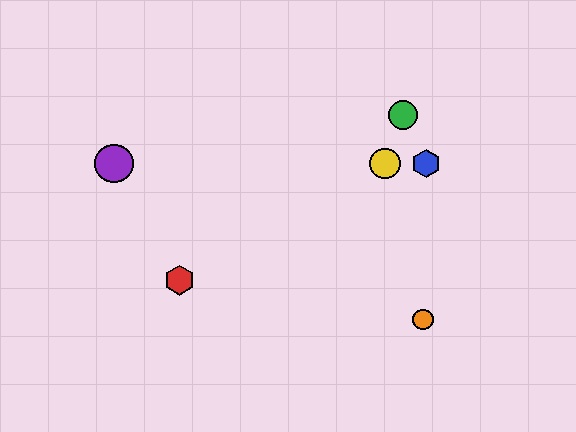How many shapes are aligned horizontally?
3 shapes (the blue hexagon, the yellow circle, the purple circle) are aligned horizontally.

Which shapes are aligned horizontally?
The blue hexagon, the yellow circle, the purple circle are aligned horizontally.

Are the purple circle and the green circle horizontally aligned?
No, the purple circle is at y≈164 and the green circle is at y≈115.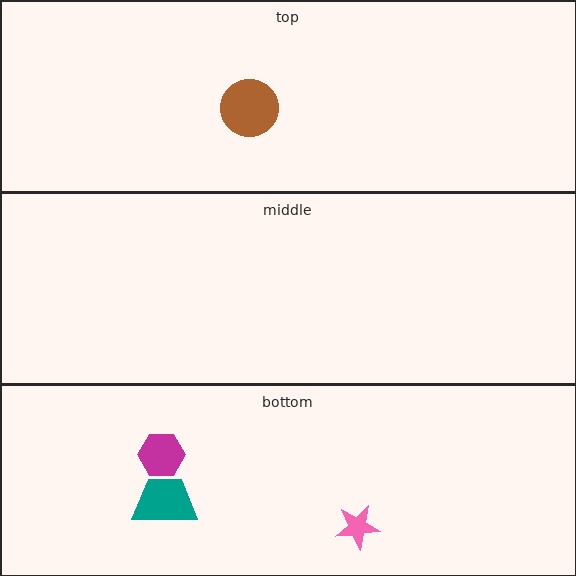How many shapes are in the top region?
1.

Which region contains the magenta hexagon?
The bottom region.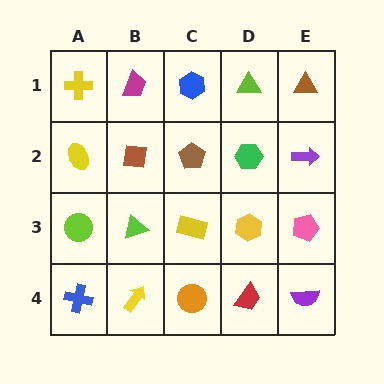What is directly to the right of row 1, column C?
A lime triangle.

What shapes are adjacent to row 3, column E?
A purple arrow (row 2, column E), a purple semicircle (row 4, column E), a yellow hexagon (row 3, column D).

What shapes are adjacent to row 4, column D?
A yellow hexagon (row 3, column D), an orange circle (row 4, column C), a purple semicircle (row 4, column E).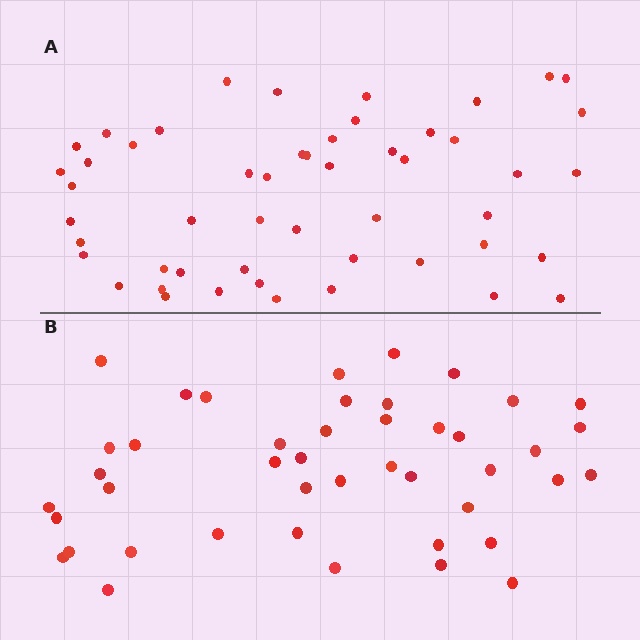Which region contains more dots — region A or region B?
Region A (the top region) has more dots.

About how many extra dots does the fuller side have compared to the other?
Region A has roughly 8 or so more dots than region B.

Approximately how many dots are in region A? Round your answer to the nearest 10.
About 50 dots. (The exact count is 51, which rounds to 50.)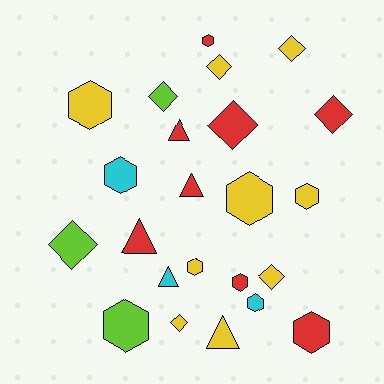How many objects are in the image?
There are 23 objects.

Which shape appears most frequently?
Hexagon, with 10 objects.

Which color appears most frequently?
Yellow, with 9 objects.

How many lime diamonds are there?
There are 2 lime diamonds.